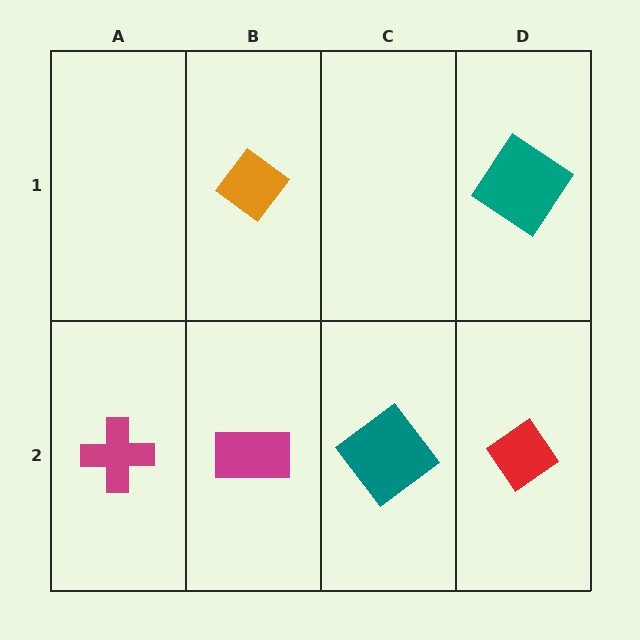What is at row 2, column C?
A teal diamond.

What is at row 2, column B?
A magenta rectangle.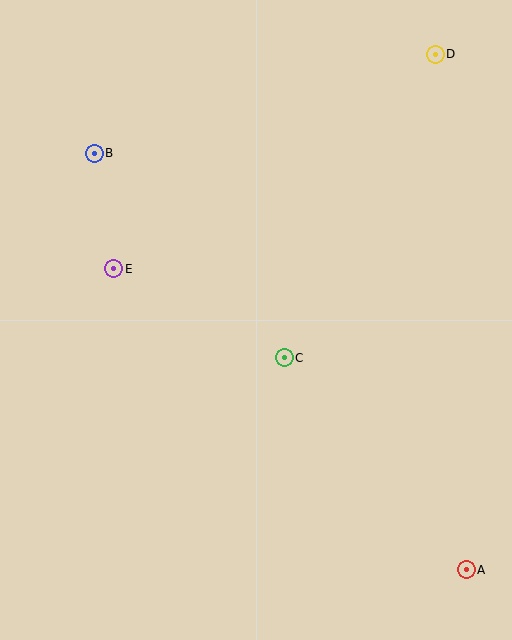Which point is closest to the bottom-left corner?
Point E is closest to the bottom-left corner.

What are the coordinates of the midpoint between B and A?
The midpoint between B and A is at (280, 362).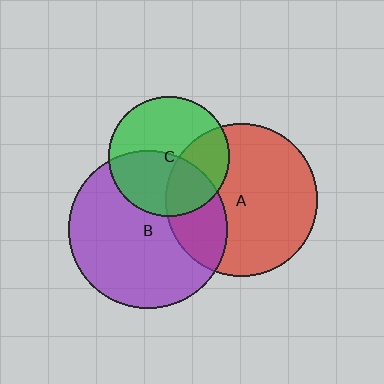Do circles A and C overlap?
Yes.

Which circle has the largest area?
Circle B (purple).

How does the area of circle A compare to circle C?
Approximately 1.6 times.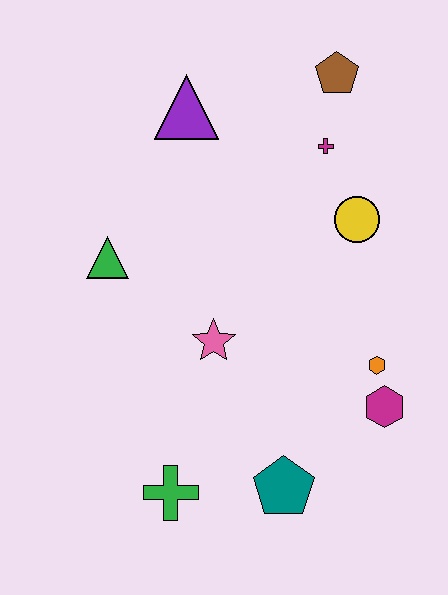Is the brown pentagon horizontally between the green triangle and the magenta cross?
No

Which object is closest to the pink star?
The green triangle is closest to the pink star.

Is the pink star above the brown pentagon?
No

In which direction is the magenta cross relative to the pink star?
The magenta cross is above the pink star.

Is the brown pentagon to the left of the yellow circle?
Yes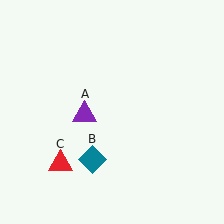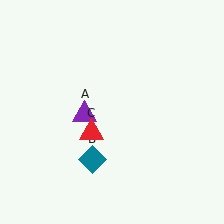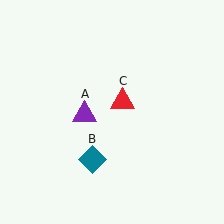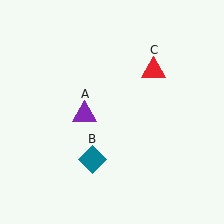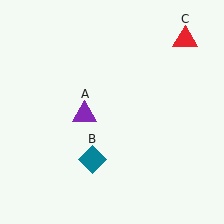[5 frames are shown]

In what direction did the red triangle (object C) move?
The red triangle (object C) moved up and to the right.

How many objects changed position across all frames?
1 object changed position: red triangle (object C).